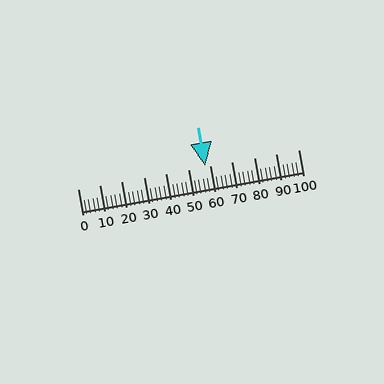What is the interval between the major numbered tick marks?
The major tick marks are spaced 10 units apart.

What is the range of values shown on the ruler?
The ruler shows values from 0 to 100.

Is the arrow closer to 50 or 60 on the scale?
The arrow is closer to 60.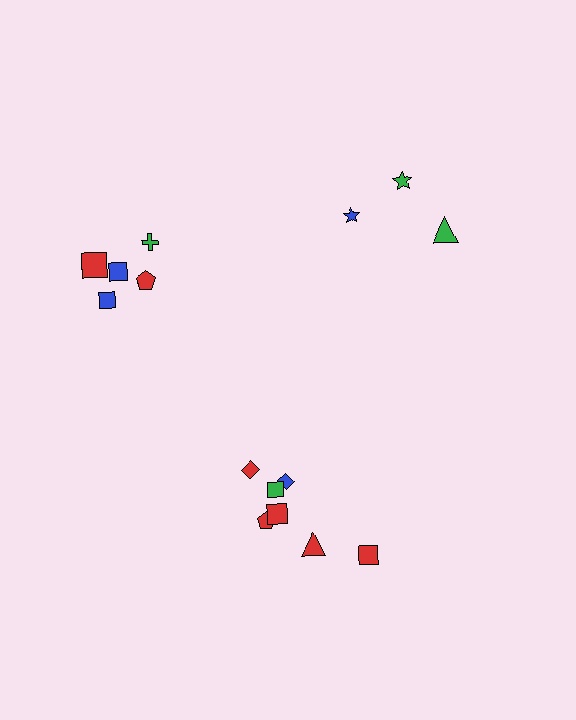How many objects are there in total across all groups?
There are 15 objects.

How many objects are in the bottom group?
There are 7 objects.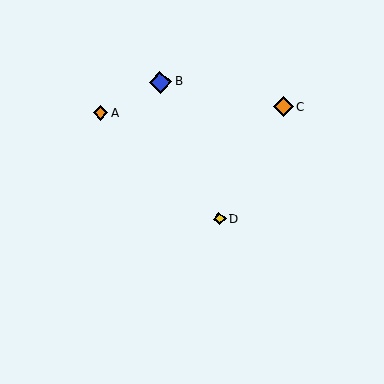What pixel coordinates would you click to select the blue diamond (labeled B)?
Click at (160, 82) to select the blue diamond B.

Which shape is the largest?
The blue diamond (labeled B) is the largest.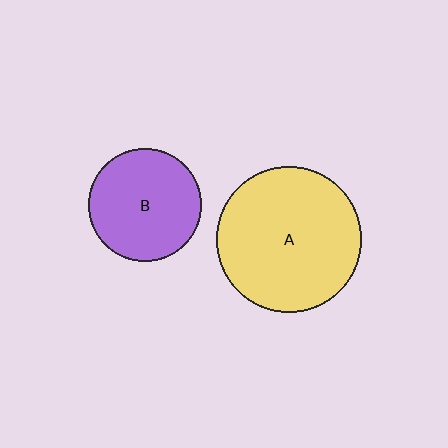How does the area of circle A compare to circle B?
Approximately 1.7 times.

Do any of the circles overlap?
No, none of the circles overlap.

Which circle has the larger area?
Circle A (yellow).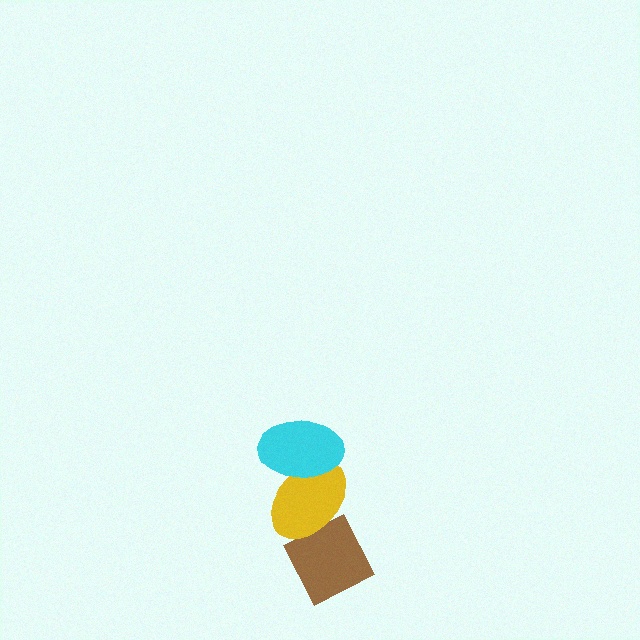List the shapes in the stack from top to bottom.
From top to bottom: the cyan ellipse, the yellow ellipse, the brown diamond.